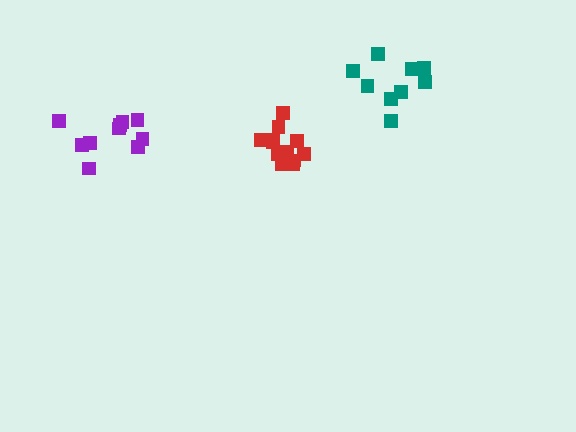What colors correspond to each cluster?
The clusters are colored: red, teal, purple.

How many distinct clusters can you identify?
There are 3 distinct clusters.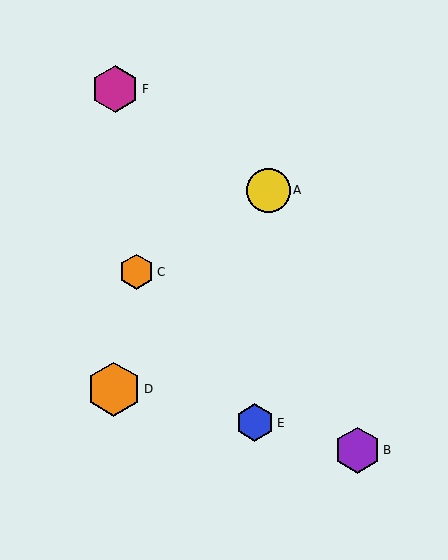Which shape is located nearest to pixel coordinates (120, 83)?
The magenta hexagon (labeled F) at (115, 89) is nearest to that location.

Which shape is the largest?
The orange hexagon (labeled D) is the largest.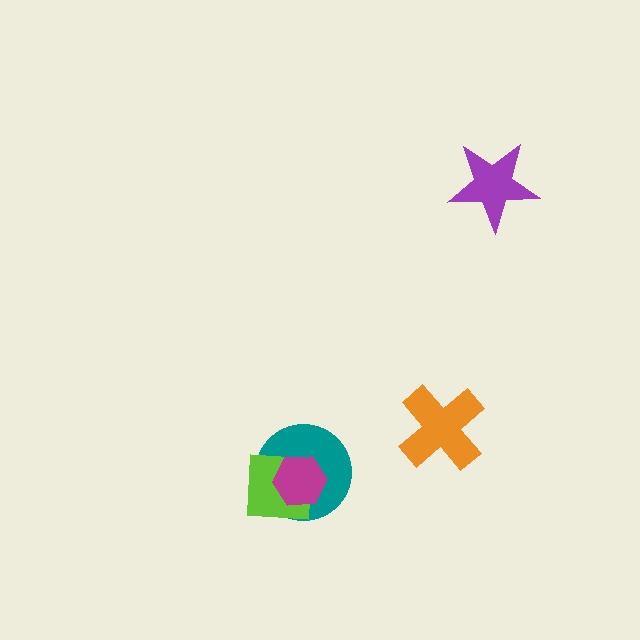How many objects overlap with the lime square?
2 objects overlap with the lime square.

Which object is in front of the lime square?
The magenta hexagon is in front of the lime square.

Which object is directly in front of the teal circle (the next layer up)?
The lime square is directly in front of the teal circle.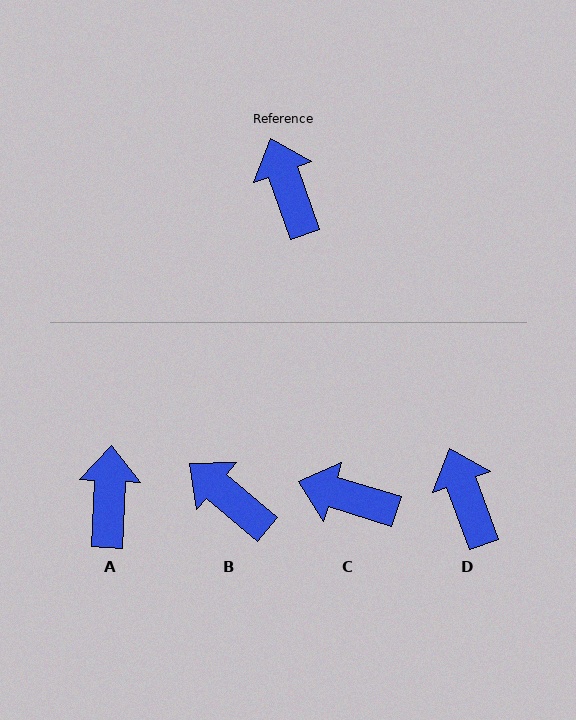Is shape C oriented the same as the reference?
No, it is off by about 53 degrees.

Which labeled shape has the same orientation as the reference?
D.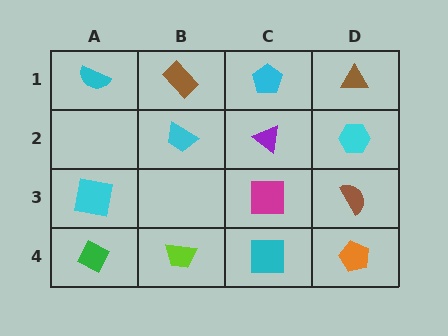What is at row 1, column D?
A brown triangle.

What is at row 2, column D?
A cyan hexagon.